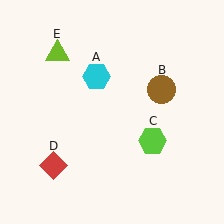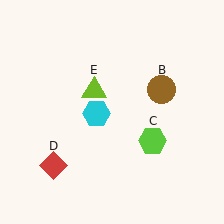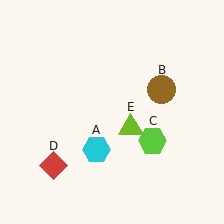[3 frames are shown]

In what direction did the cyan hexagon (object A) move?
The cyan hexagon (object A) moved down.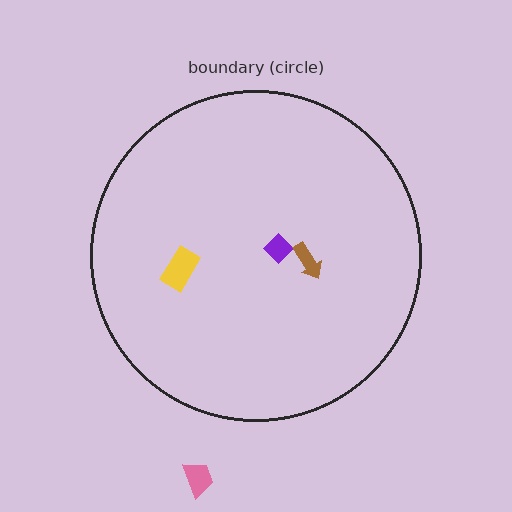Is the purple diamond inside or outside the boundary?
Inside.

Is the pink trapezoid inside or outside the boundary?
Outside.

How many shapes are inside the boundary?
3 inside, 1 outside.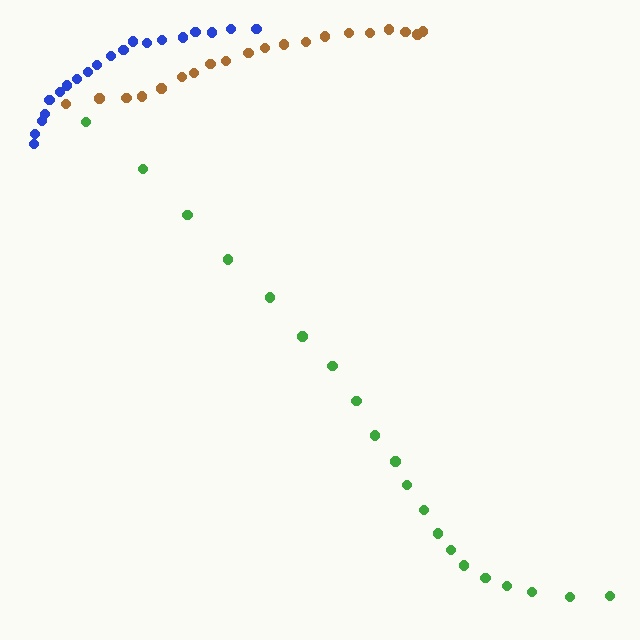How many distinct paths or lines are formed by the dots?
There are 3 distinct paths.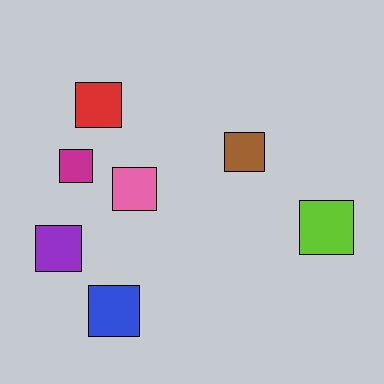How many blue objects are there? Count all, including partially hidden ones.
There is 1 blue object.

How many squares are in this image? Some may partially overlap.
There are 7 squares.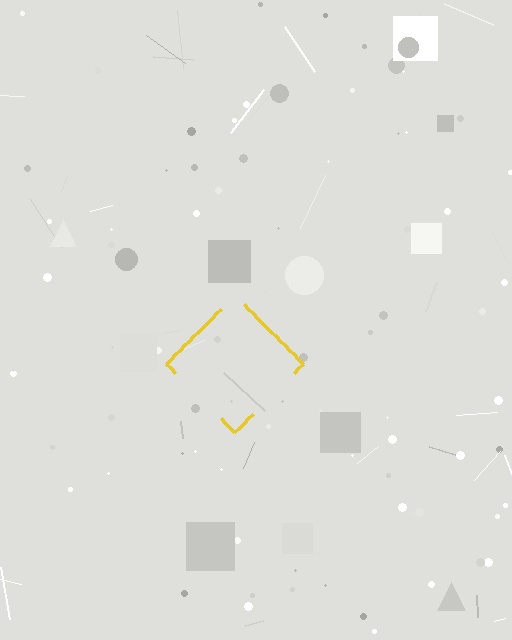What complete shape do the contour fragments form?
The contour fragments form a diamond.